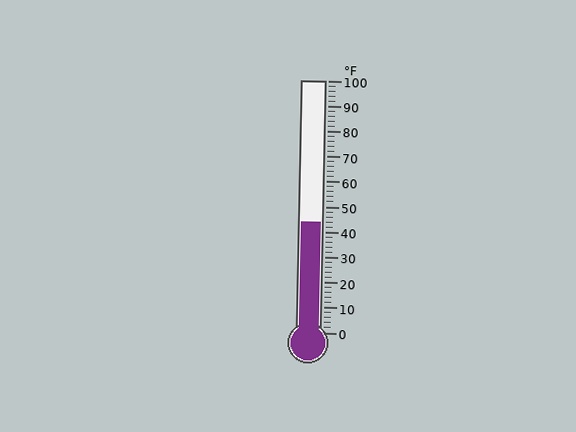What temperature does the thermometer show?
The thermometer shows approximately 44°F.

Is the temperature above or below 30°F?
The temperature is above 30°F.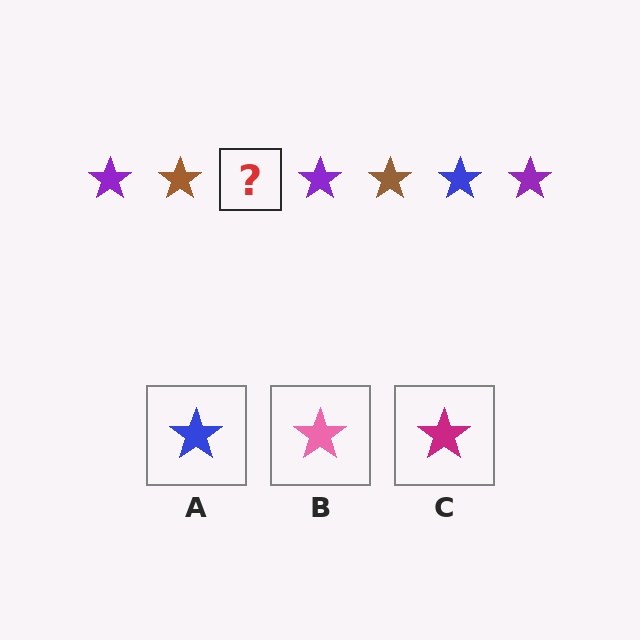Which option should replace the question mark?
Option A.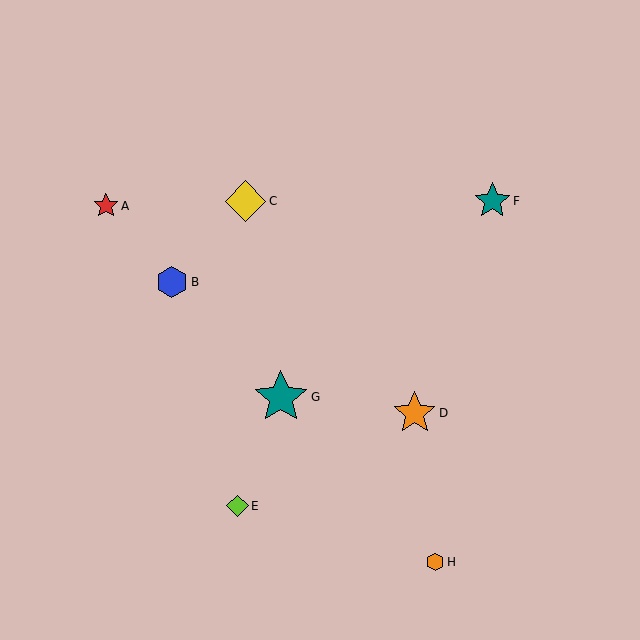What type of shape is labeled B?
Shape B is a blue hexagon.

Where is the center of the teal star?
The center of the teal star is at (281, 397).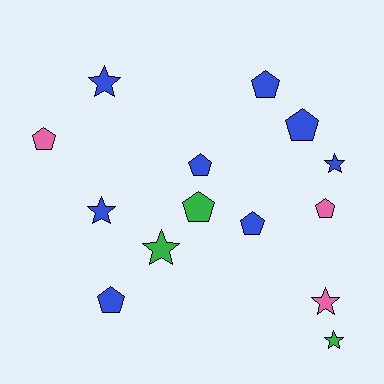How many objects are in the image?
There are 14 objects.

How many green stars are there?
There are 2 green stars.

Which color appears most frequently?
Blue, with 8 objects.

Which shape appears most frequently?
Pentagon, with 8 objects.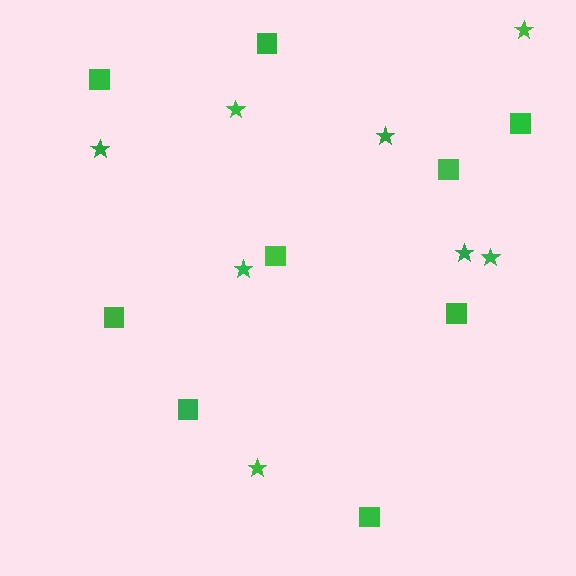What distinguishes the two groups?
There are 2 groups: one group of stars (8) and one group of squares (9).